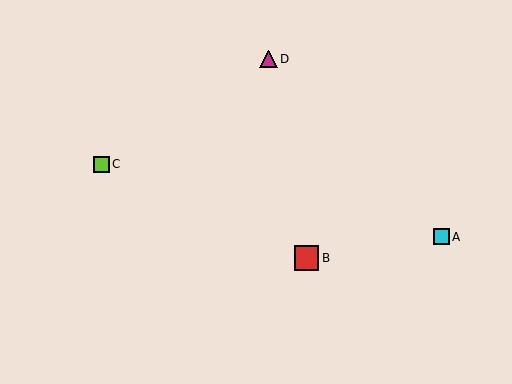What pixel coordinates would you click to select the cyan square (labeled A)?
Click at (441, 237) to select the cyan square A.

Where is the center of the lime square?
The center of the lime square is at (102, 164).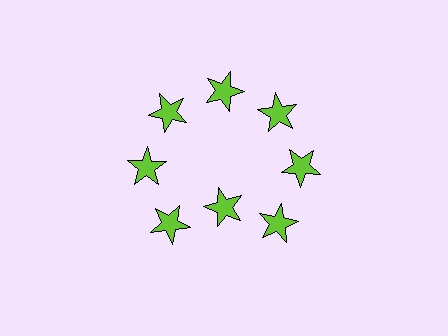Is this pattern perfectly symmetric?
No. The 8 lime stars are arranged in a ring, but one element near the 6 o'clock position is pulled inward toward the center, breaking the 8-fold rotational symmetry.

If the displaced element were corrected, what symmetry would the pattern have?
It would have 8-fold rotational symmetry — the pattern would map onto itself every 45 degrees.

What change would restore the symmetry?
The symmetry would be restored by moving it outward, back onto the ring so that all 8 stars sit at equal angles and equal distance from the center.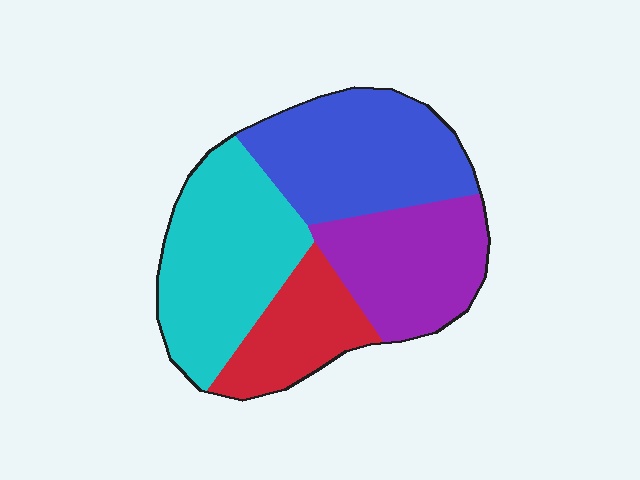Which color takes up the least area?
Red, at roughly 15%.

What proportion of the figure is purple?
Purple covers around 25% of the figure.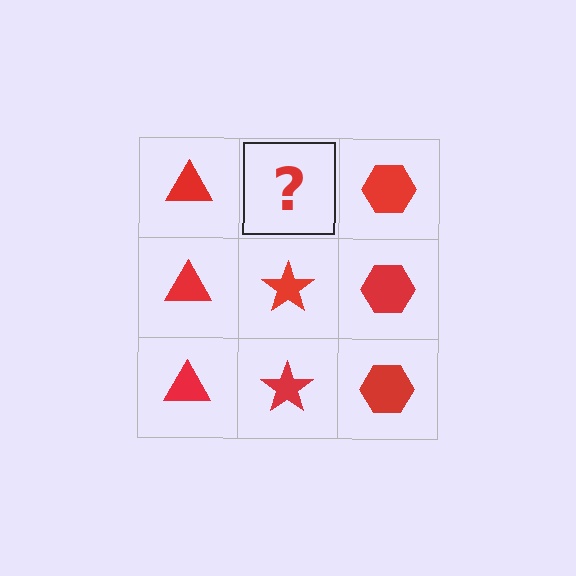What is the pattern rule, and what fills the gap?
The rule is that each column has a consistent shape. The gap should be filled with a red star.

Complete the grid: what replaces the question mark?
The question mark should be replaced with a red star.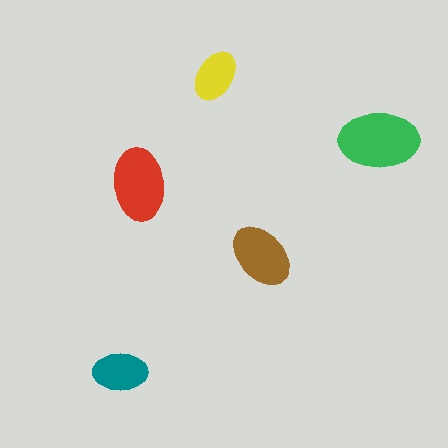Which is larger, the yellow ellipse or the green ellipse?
The green one.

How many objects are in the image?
There are 5 objects in the image.